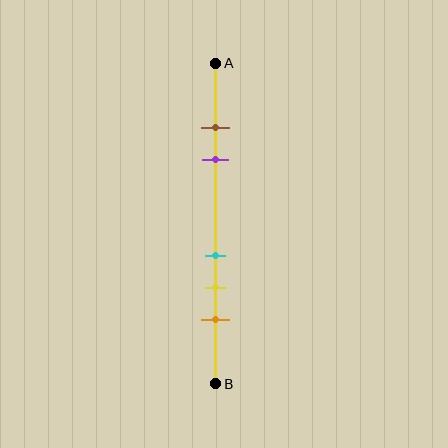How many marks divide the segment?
There are 5 marks dividing the segment.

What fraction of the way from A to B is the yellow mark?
The yellow mark is approximately 70% (0.7) of the way from A to B.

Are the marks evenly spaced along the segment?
No, the marks are not evenly spaced.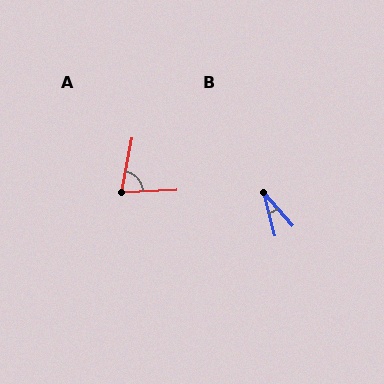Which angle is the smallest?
B, at approximately 26 degrees.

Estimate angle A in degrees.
Approximately 76 degrees.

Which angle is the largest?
A, at approximately 76 degrees.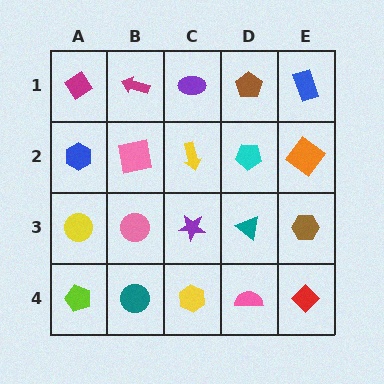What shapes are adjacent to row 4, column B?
A pink circle (row 3, column B), a lime pentagon (row 4, column A), a yellow hexagon (row 4, column C).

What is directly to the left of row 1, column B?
A magenta diamond.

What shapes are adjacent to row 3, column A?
A blue hexagon (row 2, column A), a lime pentagon (row 4, column A), a pink circle (row 3, column B).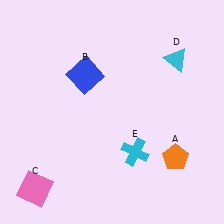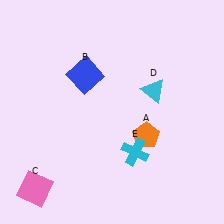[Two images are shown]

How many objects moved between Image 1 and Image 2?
2 objects moved between the two images.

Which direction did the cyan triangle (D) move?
The cyan triangle (D) moved down.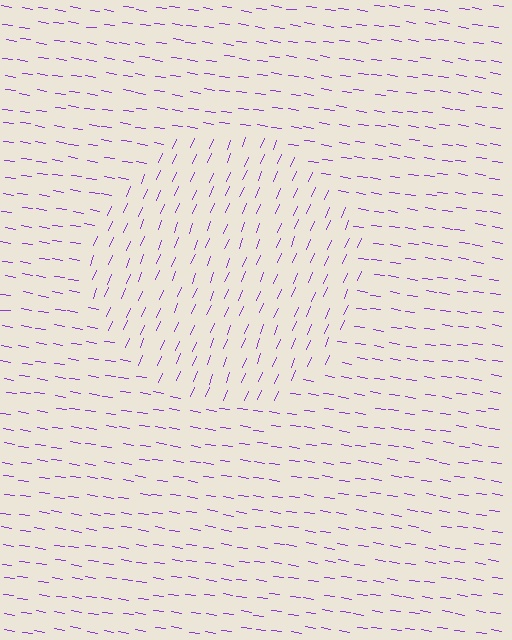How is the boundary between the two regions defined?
The boundary is defined purely by a change in line orientation (approximately 76 degrees difference). All lines are the same color and thickness.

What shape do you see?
I see a circle.